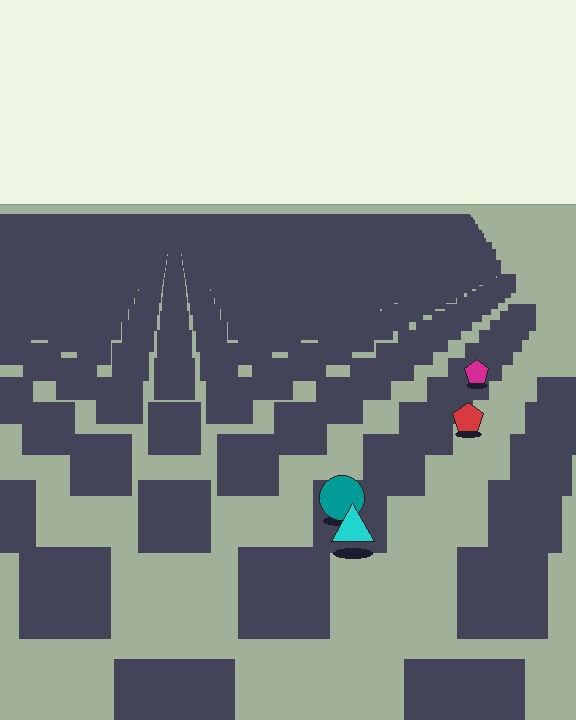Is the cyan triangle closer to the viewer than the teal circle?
Yes. The cyan triangle is closer — you can tell from the texture gradient: the ground texture is coarser near it.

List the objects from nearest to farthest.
From nearest to farthest: the cyan triangle, the teal circle, the red pentagon, the magenta pentagon.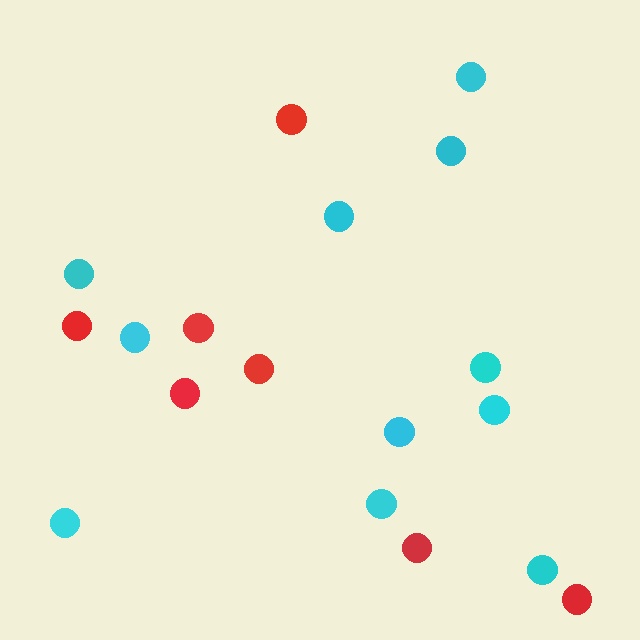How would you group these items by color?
There are 2 groups: one group of cyan circles (11) and one group of red circles (7).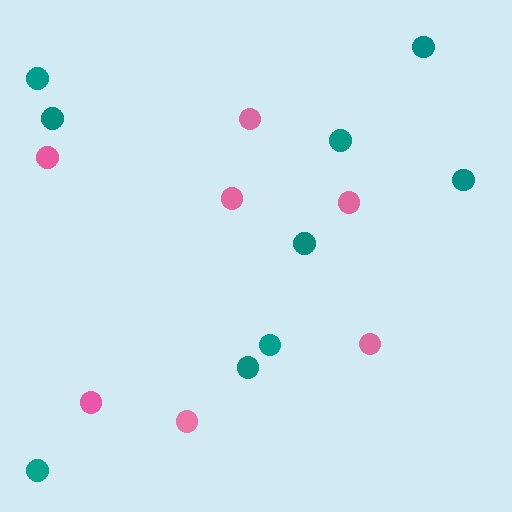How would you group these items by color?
There are 2 groups: one group of pink circles (7) and one group of teal circles (9).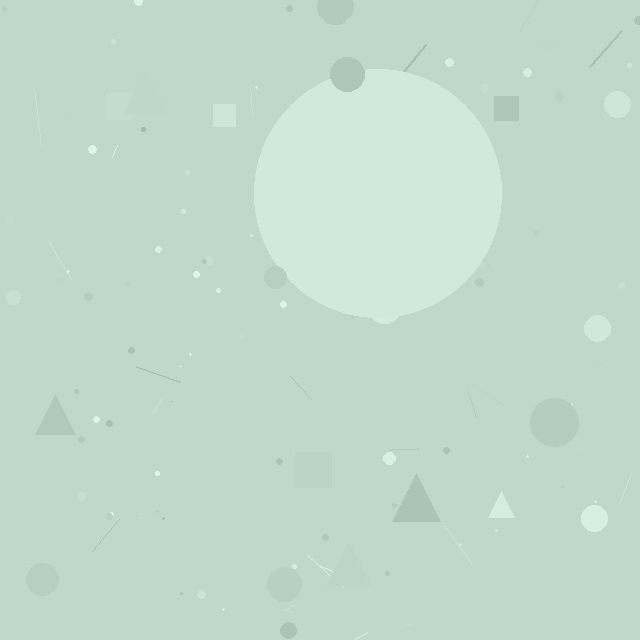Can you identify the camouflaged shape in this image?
The camouflaged shape is a circle.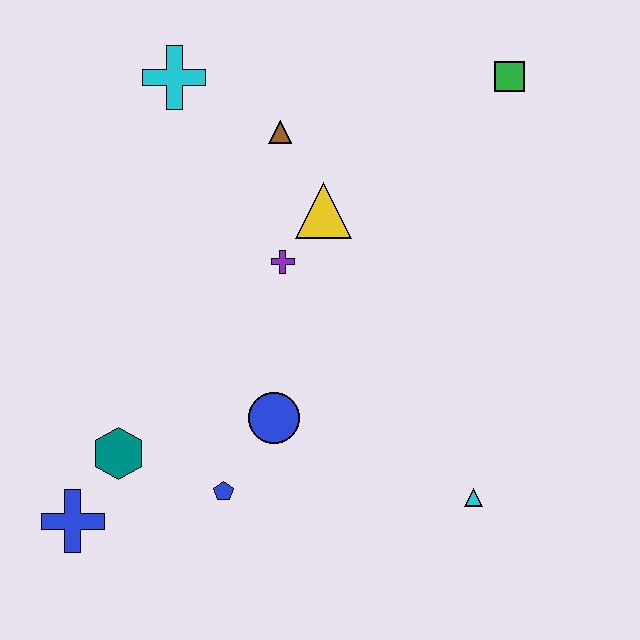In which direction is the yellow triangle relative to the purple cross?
The yellow triangle is above the purple cross.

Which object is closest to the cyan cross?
The brown triangle is closest to the cyan cross.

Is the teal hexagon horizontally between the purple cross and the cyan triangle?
No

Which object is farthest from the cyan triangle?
The cyan cross is farthest from the cyan triangle.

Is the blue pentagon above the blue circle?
No